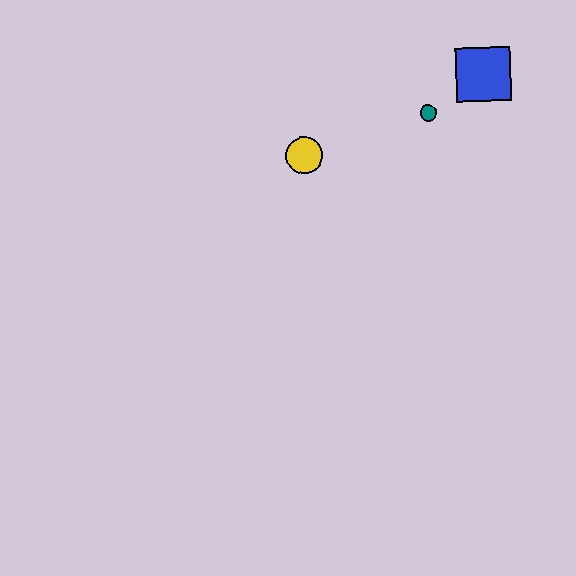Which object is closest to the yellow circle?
The teal circle is closest to the yellow circle.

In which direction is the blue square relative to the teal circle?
The blue square is to the right of the teal circle.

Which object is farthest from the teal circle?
The yellow circle is farthest from the teal circle.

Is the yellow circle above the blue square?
No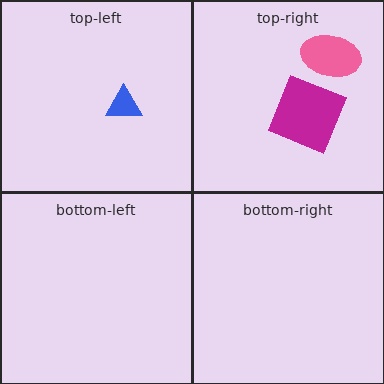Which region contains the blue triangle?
The top-left region.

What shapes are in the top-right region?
The magenta square, the pink ellipse.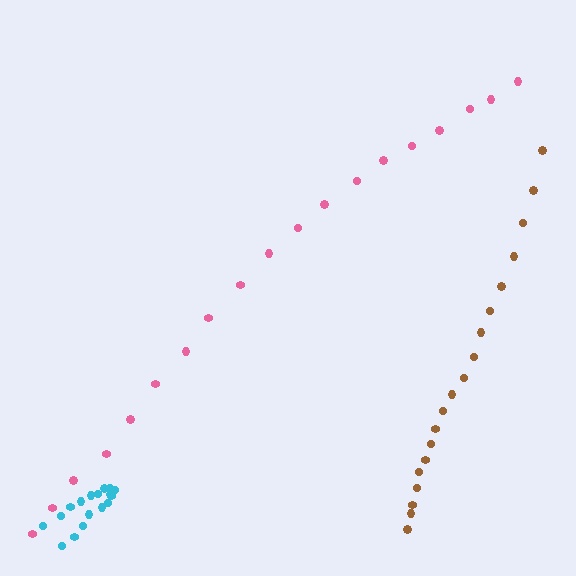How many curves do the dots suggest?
There are 3 distinct paths.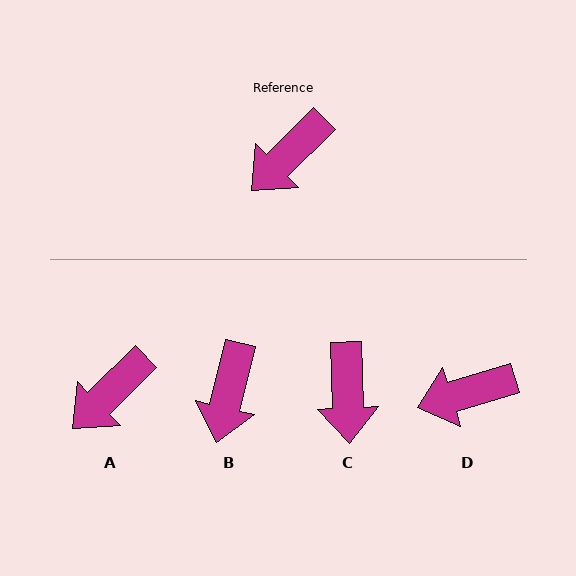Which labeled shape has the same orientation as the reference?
A.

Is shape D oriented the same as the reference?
No, it is off by about 27 degrees.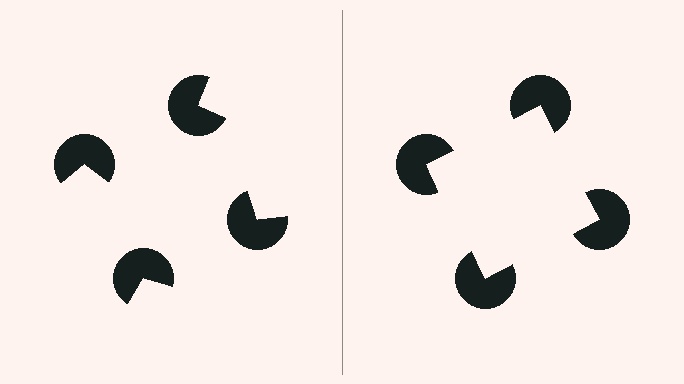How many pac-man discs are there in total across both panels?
8 — 4 on each side.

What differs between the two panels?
The pac-man discs are positioned identically on both sides; only the wedge orientations differ. On the right they align to a square; on the left they are misaligned.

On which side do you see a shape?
An illusory square appears on the right side. On the left side the wedge cuts are rotated, so no coherent shape forms.